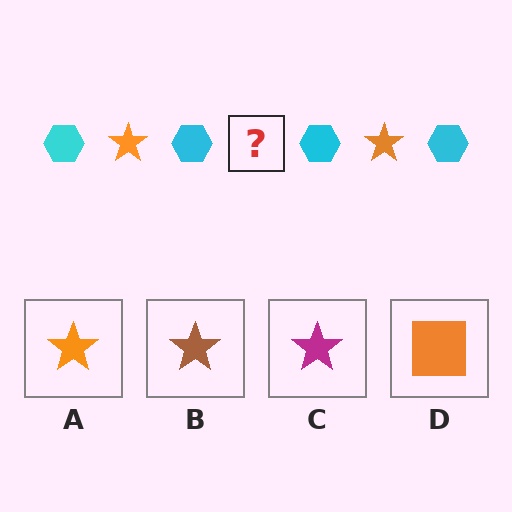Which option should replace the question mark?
Option A.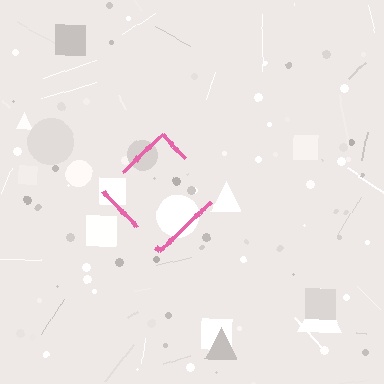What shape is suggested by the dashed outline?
The dashed outline suggests a diamond.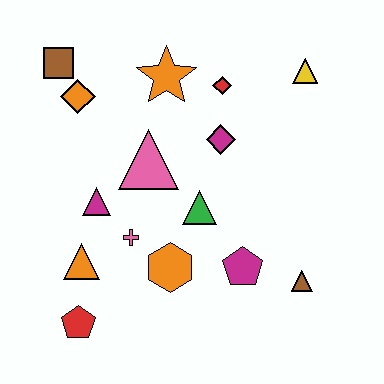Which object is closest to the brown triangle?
The magenta pentagon is closest to the brown triangle.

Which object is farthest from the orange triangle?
The yellow triangle is farthest from the orange triangle.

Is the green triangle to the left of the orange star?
No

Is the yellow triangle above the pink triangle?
Yes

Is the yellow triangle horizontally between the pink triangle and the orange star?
No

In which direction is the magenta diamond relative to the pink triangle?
The magenta diamond is to the right of the pink triangle.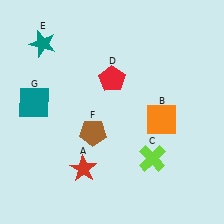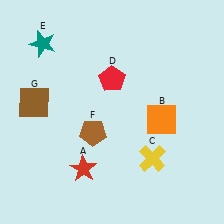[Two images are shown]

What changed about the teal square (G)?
In Image 1, G is teal. In Image 2, it changed to brown.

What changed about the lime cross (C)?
In Image 1, C is lime. In Image 2, it changed to yellow.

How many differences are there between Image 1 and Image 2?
There are 2 differences between the two images.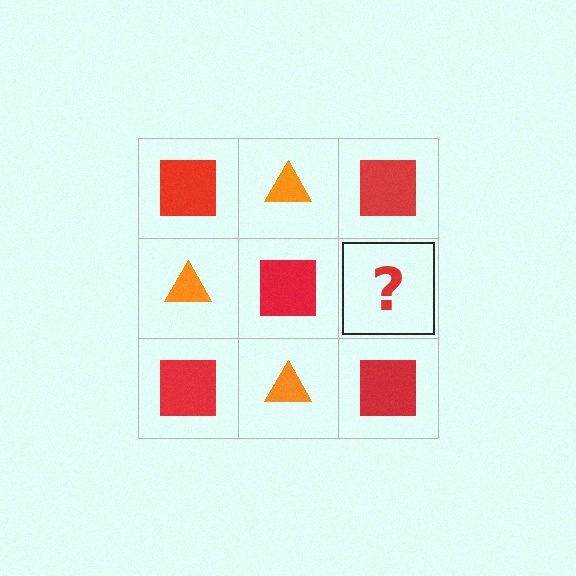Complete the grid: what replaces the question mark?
The question mark should be replaced with an orange triangle.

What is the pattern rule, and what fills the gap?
The rule is that it alternates red square and orange triangle in a checkerboard pattern. The gap should be filled with an orange triangle.